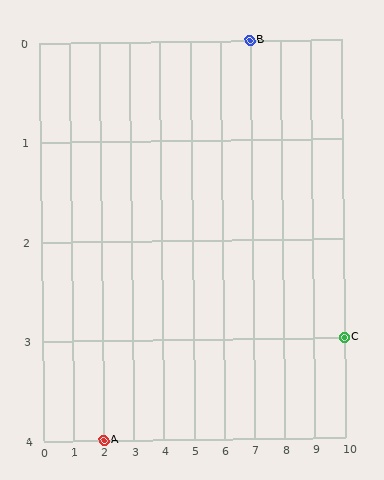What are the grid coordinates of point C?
Point C is at grid coordinates (10, 3).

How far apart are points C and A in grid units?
Points C and A are 8 columns and 1 row apart (about 8.1 grid units diagonally).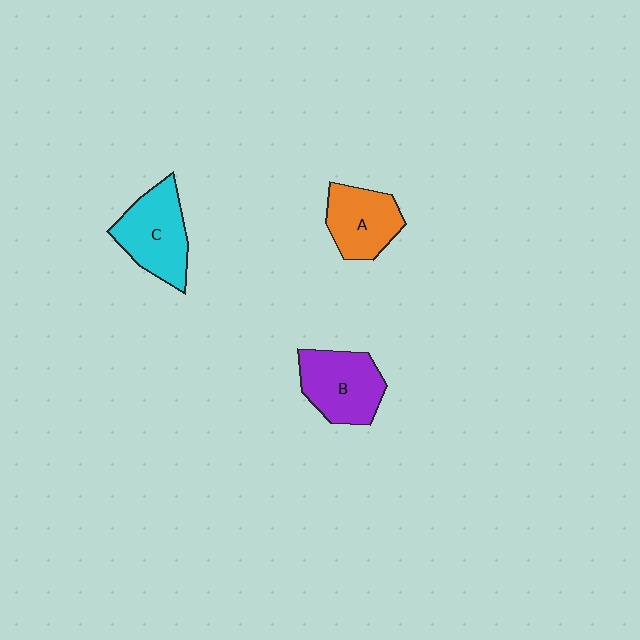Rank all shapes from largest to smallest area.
From largest to smallest: C (cyan), B (purple), A (orange).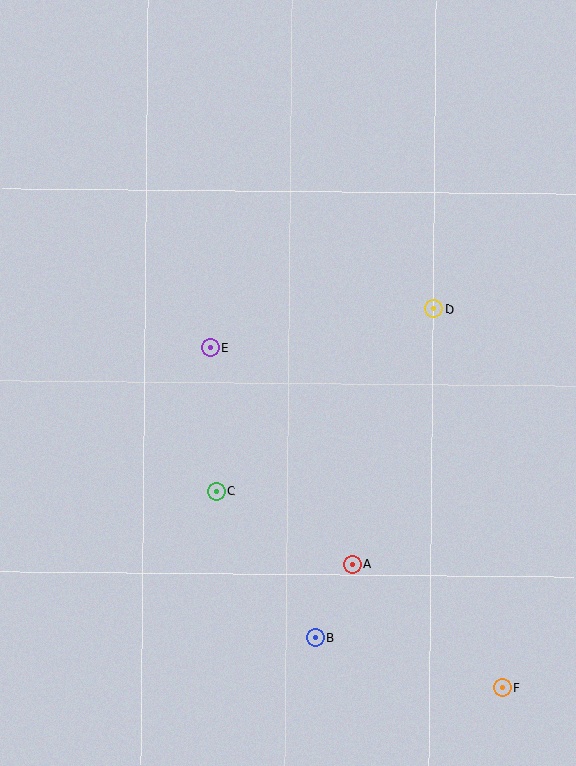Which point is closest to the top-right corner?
Point D is closest to the top-right corner.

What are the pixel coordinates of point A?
Point A is at (352, 564).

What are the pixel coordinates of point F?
Point F is at (503, 688).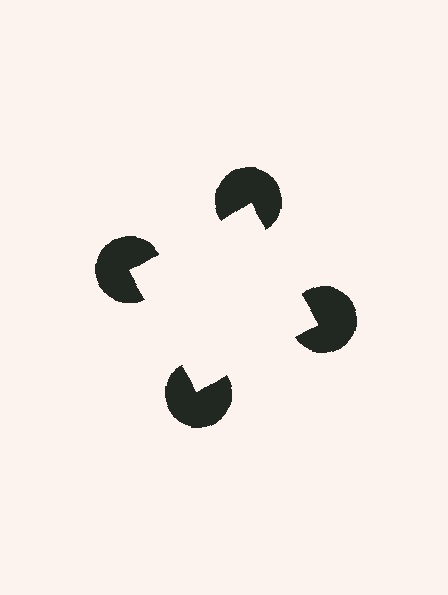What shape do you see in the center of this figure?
An illusory square — its edges are inferred from the aligned wedge cuts in the pac-man discs, not physically drawn.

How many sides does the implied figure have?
4 sides.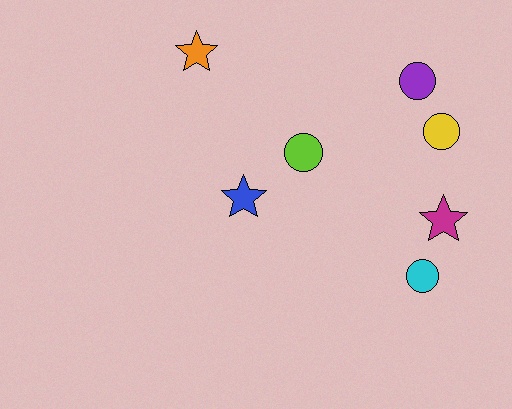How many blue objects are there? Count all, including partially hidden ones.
There is 1 blue object.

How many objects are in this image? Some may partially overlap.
There are 7 objects.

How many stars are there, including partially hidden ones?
There are 3 stars.